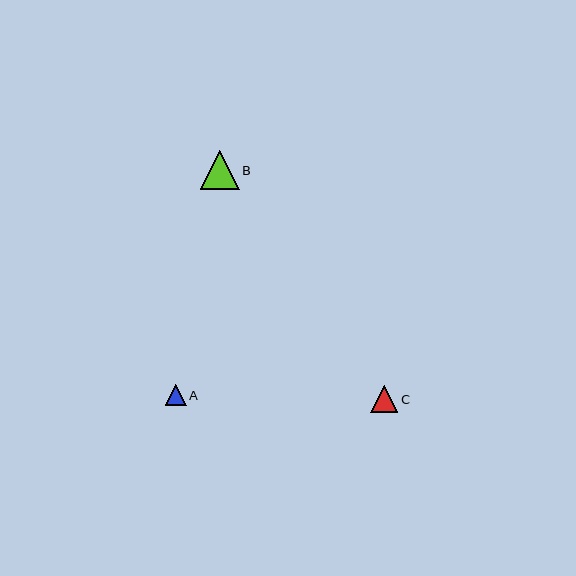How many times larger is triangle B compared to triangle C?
Triangle B is approximately 1.4 times the size of triangle C.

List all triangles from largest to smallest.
From largest to smallest: B, C, A.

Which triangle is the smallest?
Triangle A is the smallest with a size of approximately 21 pixels.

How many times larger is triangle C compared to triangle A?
Triangle C is approximately 1.3 times the size of triangle A.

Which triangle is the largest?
Triangle B is the largest with a size of approximately 39 pixels.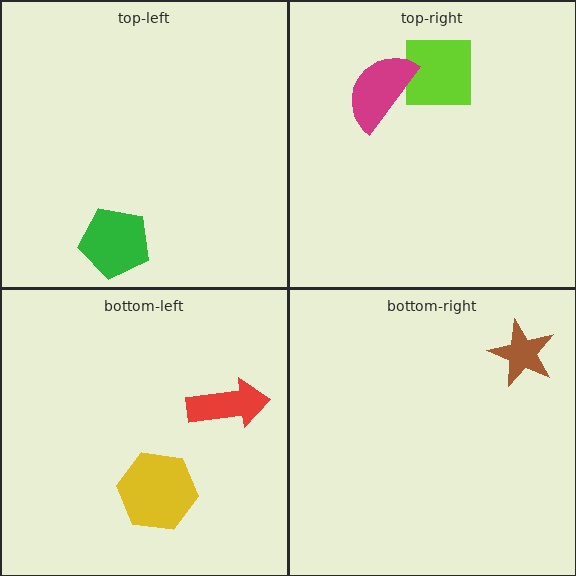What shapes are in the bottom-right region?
The brown star.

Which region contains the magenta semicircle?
The top-right region.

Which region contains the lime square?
The top-right region.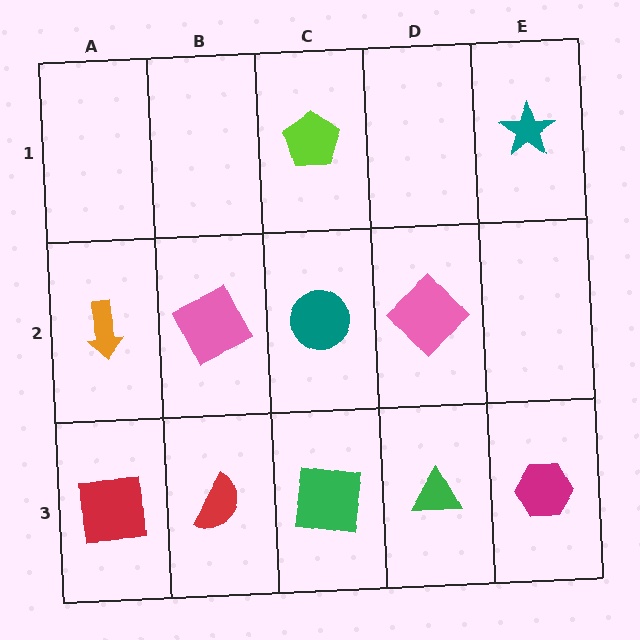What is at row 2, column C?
A teal circle.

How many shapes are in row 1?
2 shapes.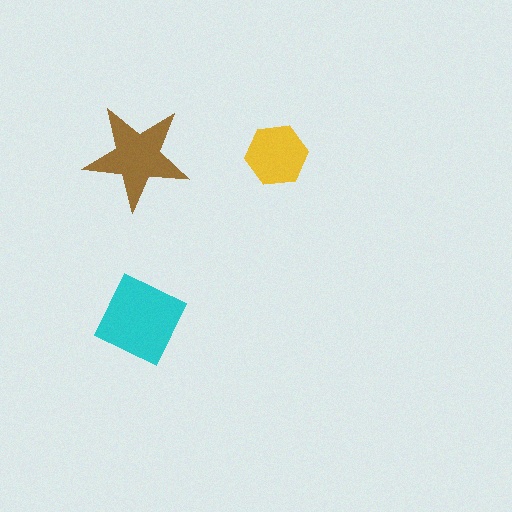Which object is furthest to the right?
The yellow hexagon is rightmost.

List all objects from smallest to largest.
The yellow hexagon, the brown star, the cyan diamond.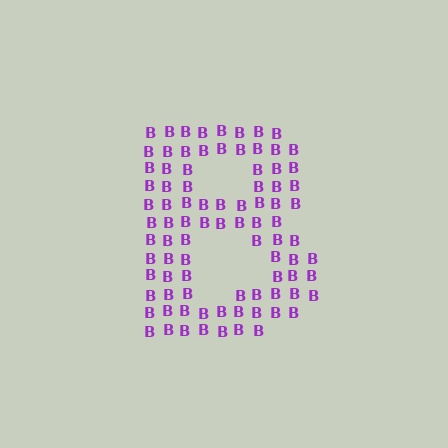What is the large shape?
The large shape is the letter B.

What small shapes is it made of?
It is made of small letter B's.